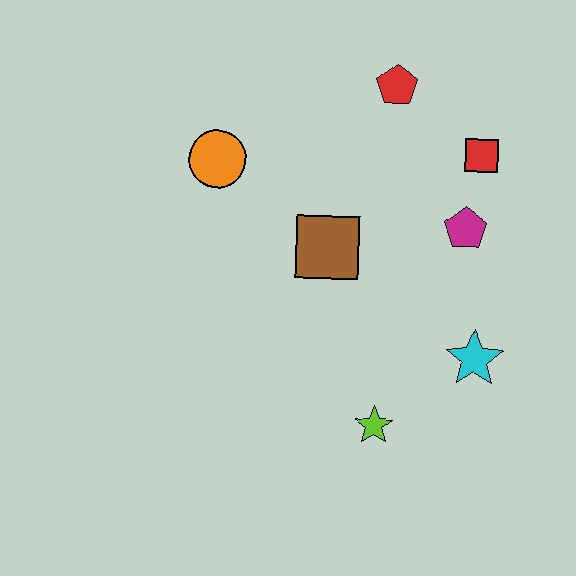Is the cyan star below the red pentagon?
Yes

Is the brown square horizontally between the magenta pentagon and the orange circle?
Yes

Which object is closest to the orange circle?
The brown square is closest to the orange circle.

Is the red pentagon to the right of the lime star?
Yes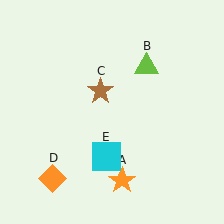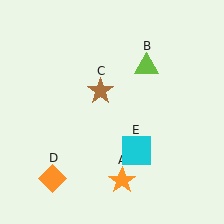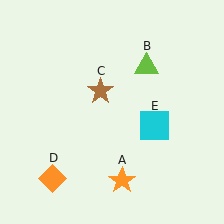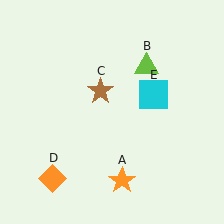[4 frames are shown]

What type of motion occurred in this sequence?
The cyan square (object E) rotated counterclockwise around the center of the scene.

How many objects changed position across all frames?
1 object changed position: cyan square (object E).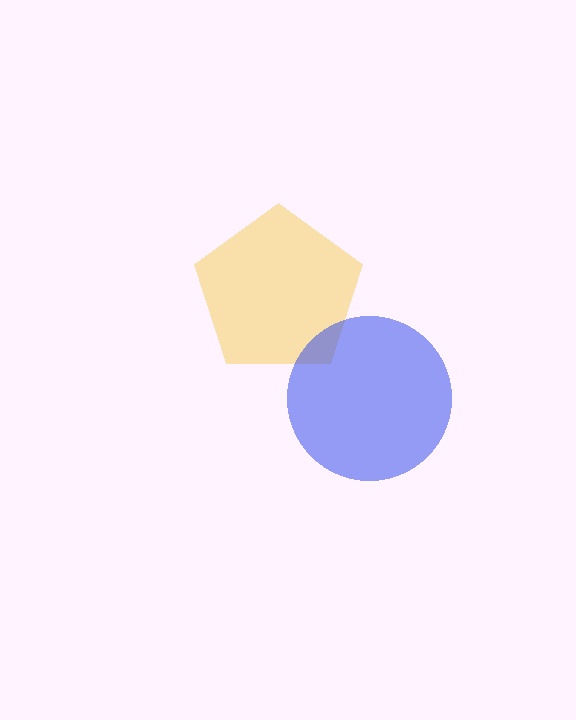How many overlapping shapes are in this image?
There are 2 overlapping shapes in the image.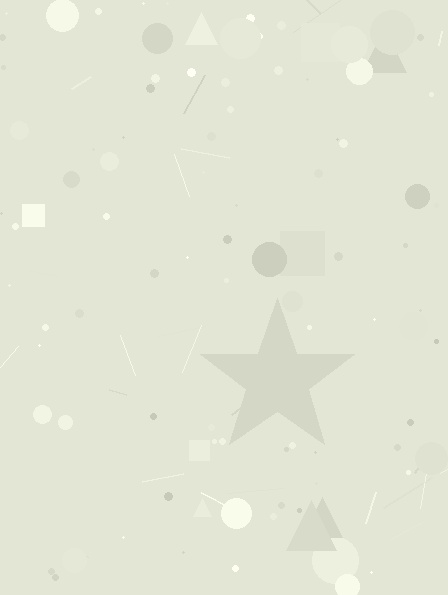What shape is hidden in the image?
A star is hidden in the image.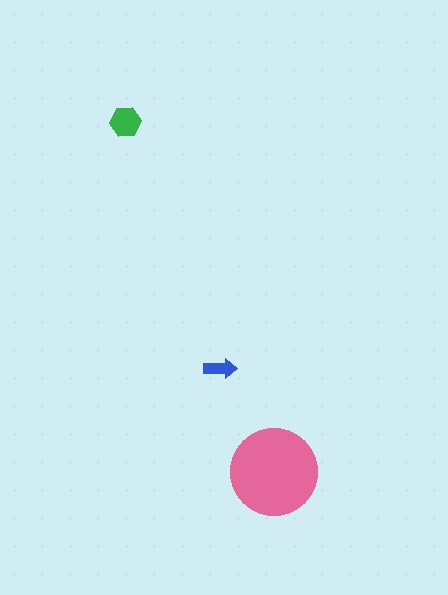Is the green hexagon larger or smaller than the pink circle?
Smaller.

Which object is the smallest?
The blue arrow.